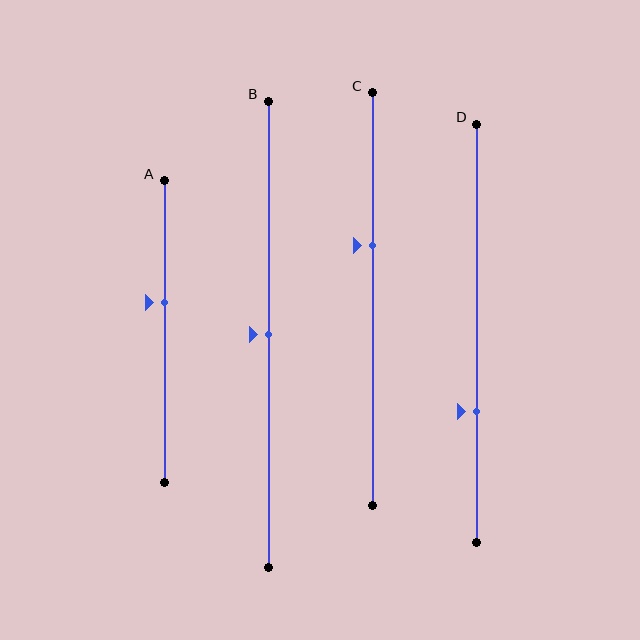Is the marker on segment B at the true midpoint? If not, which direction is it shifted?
Yes, the marker on segment B is at the true midpoint.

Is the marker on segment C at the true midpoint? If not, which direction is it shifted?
No, the marker on segment C is shifted upward by about 13% of the segment length.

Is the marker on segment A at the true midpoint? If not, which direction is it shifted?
No, the marker on segment A is shifted upward by about 10% of the segment length.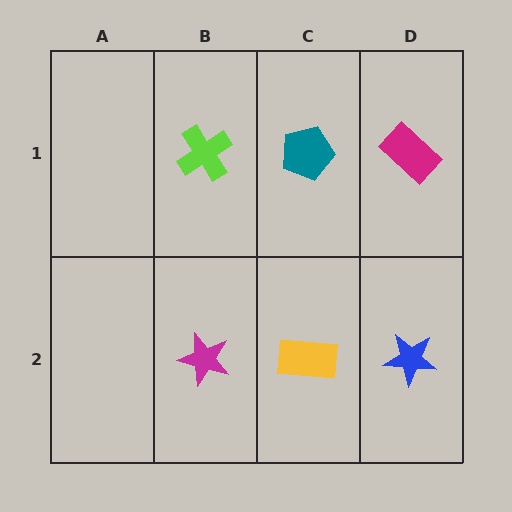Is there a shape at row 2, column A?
No, that cell is empty.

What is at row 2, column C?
A yellow rectangle.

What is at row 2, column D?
A blue star.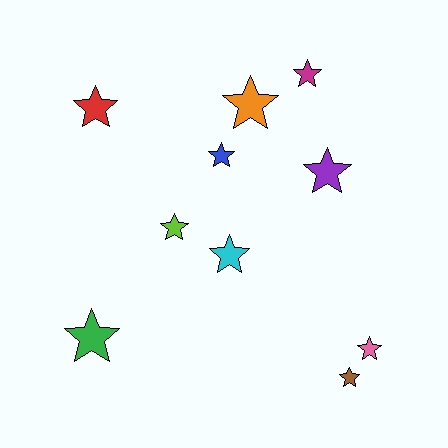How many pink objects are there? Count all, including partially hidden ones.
There is 1 pink object.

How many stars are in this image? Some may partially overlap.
There are 10 stars.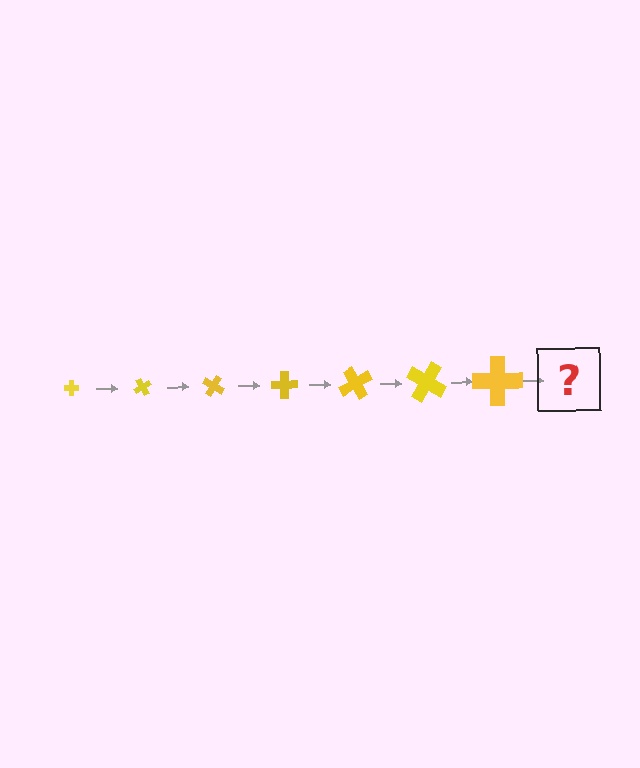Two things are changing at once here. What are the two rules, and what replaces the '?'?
The two rules are that the cross grows larger each step and it rotates 60 degrees each step. The '?' should be a cross, larger than the previous one and rotated 420 degrees from the start.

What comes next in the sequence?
The next element should be a cross, larger than the previous one and rotated 420 degrees from the start.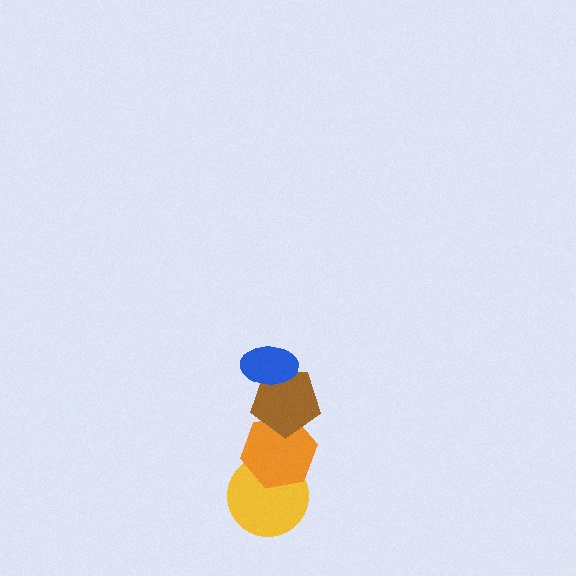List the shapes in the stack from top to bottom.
From top to bottom: the blue ellipse, the brown pentagon, the orange hexagon, the yellow circle.